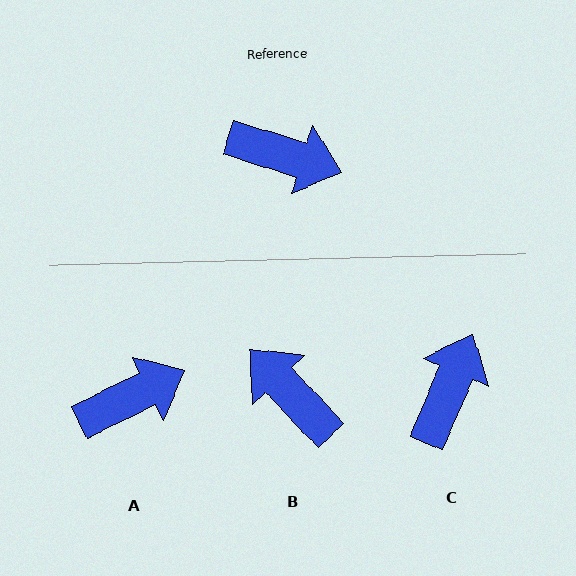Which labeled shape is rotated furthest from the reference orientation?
B, about 151 degrees away.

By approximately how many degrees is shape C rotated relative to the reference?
Approximately 84 degrees counter-clockwise.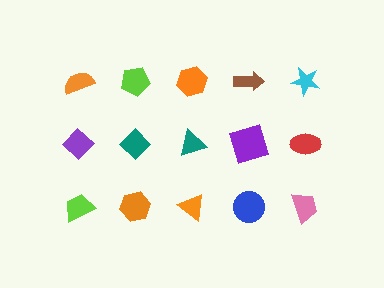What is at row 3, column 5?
A pink trapezoid.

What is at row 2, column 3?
A teal triangle.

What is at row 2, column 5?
A red ellipse.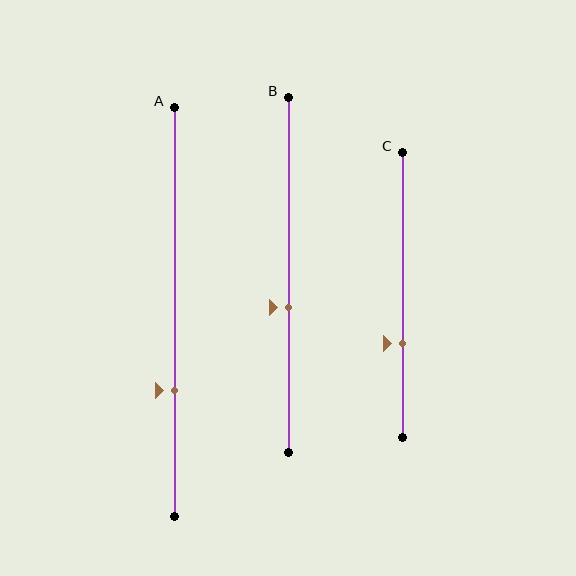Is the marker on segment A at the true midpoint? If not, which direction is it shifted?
No, the marker on segment A is shifted downward by about 19% of the segment length.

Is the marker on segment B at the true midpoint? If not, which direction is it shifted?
No, the marker on segment B is shifted downward by about 9% of the segment length.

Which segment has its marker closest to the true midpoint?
Segment B has its marker closest to the true midpoint.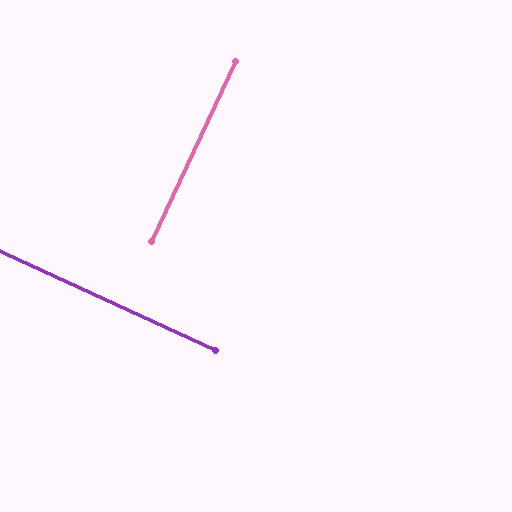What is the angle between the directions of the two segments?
Approximately 90 degrees.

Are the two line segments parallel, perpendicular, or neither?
Perpendicular — they meet at approximately 90°.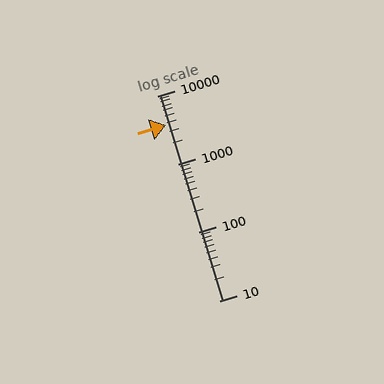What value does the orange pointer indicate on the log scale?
The pointer indicates approximately 3700.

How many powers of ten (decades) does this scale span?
The scale spans 3 decades, from 10 to 10000.